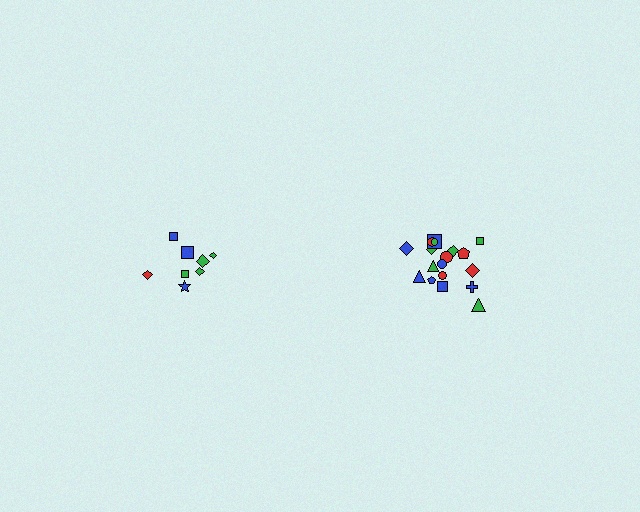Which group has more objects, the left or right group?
The right group.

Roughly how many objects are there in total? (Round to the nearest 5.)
Roughly 25 objects in total.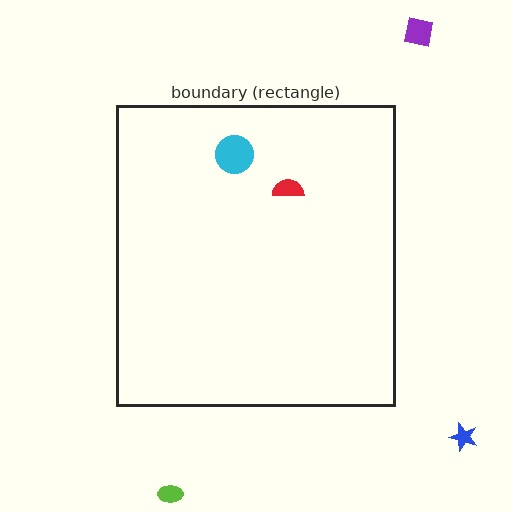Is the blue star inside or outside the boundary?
Outside.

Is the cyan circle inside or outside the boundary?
Inside.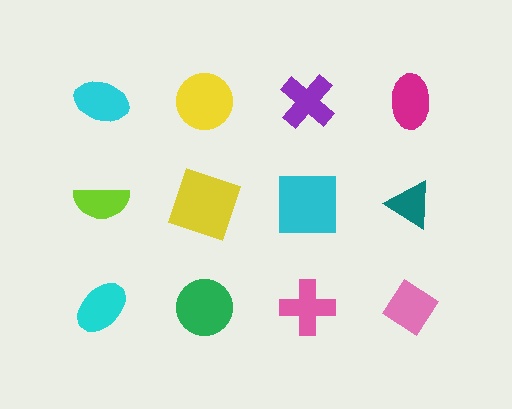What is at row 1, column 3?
A purple cross.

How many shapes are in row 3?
4 shapes.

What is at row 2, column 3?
A cyan square.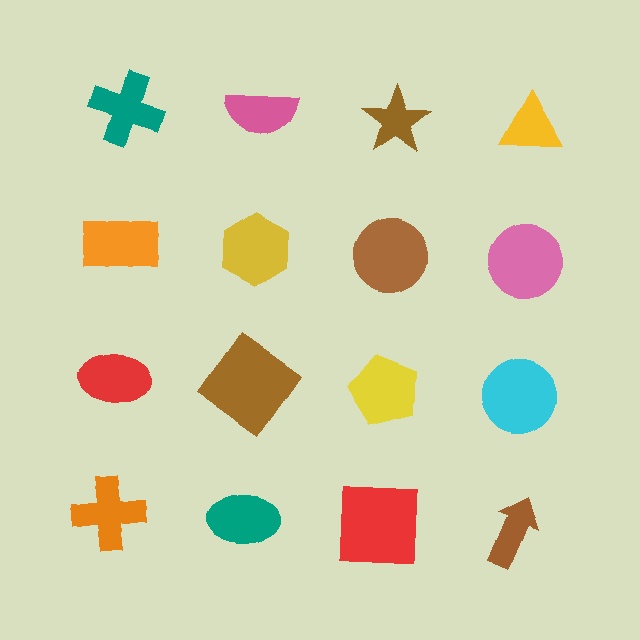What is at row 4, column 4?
A brown arrow.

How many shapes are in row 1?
4 shapes.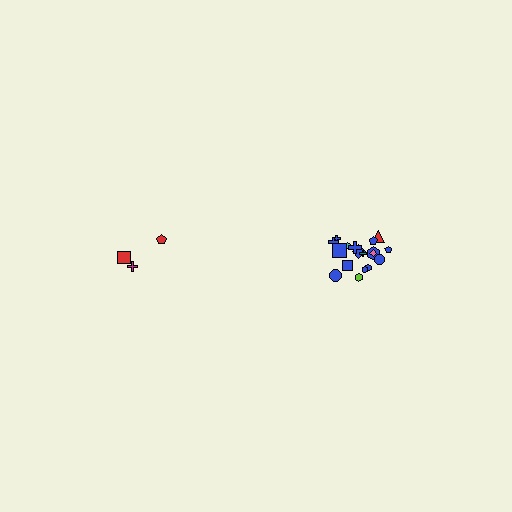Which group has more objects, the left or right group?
The right group.